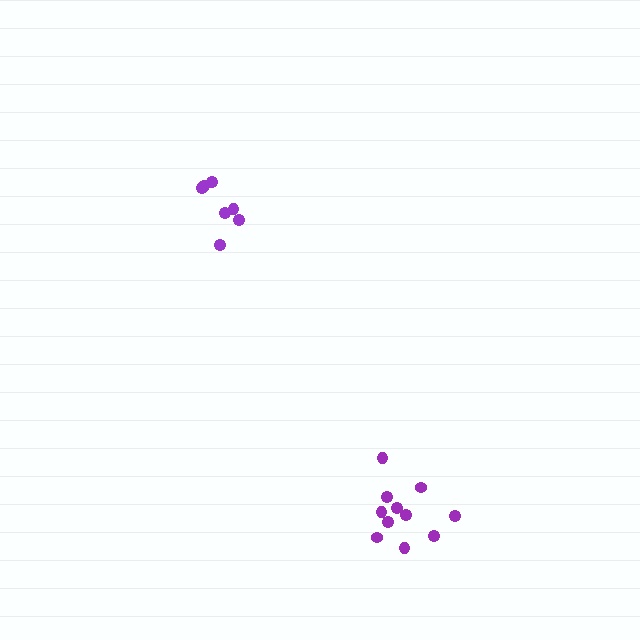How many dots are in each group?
Group 1: 11 dots, Group 2: 7 dots (18 total).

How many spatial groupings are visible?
There are 2 spatial groupings.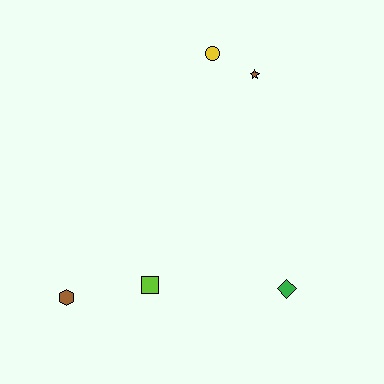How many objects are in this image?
There are 5 objects.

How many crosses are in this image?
There are no crosses.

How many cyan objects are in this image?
There are no cyan objects.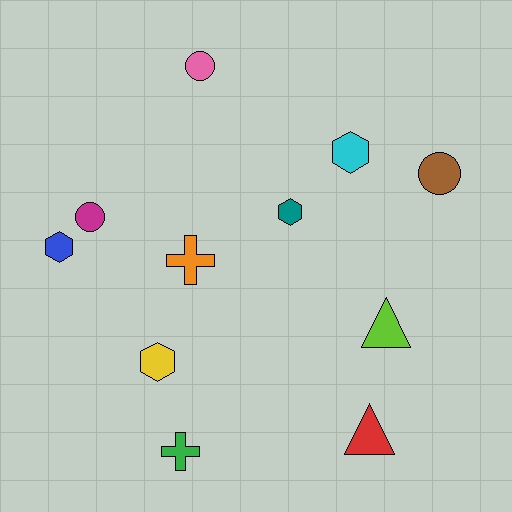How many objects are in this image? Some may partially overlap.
There are 11 objects.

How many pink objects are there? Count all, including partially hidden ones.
There is 1 pink object.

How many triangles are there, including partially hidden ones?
There are 2 triangles.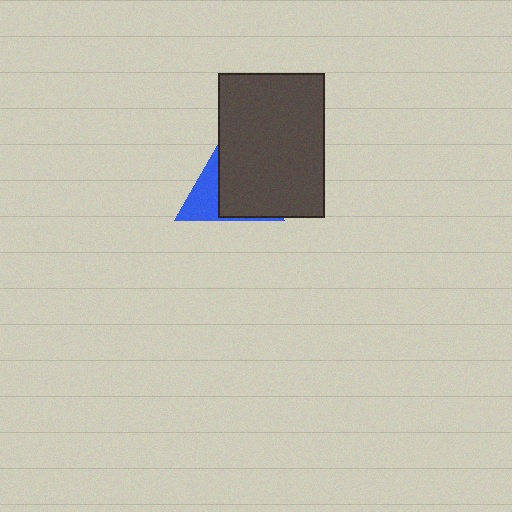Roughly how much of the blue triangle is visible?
A small part of it is visible (roughly 36%).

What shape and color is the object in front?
The object in front is a dark gray rectangle.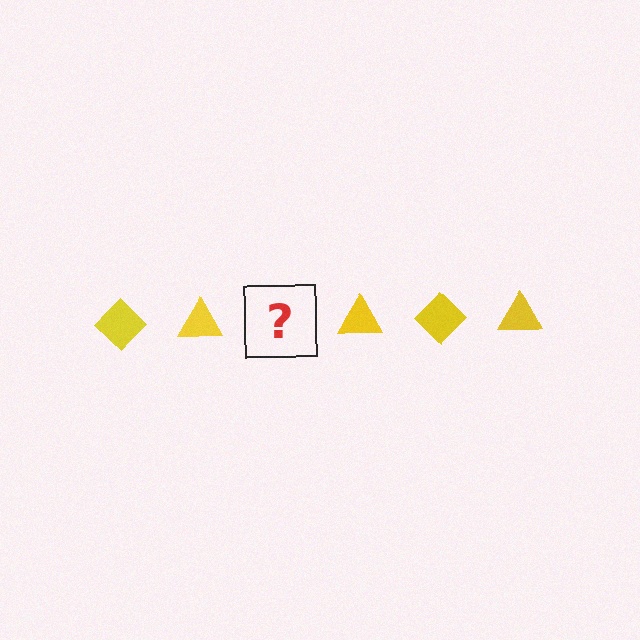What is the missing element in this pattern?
The missing element is a yellow diamond.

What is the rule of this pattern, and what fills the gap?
The rule is that the pattern cycles through diamond, triangle shapes in yellow. The gap should be filled with a yellow diamond.